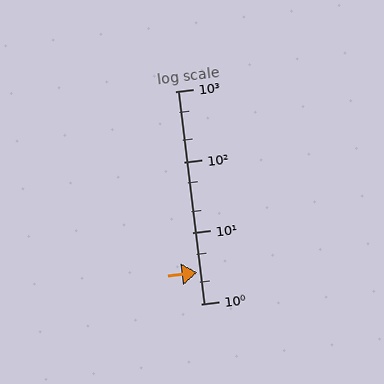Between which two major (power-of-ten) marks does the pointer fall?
The pointer is between 1 and 10.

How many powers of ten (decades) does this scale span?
The scale spans 3 decades, from 1 to 1000.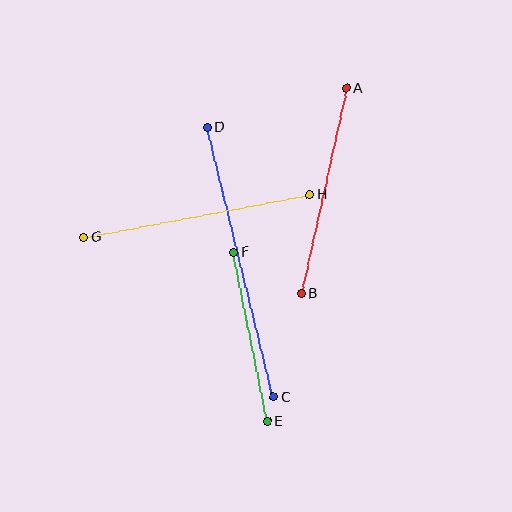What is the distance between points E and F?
The distance is approximately 172 pixels.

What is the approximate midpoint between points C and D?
The midpoint is at approximately (240, 262) pixels.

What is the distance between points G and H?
The distance is approximately 230 pixels.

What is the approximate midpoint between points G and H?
The midpoint is at approximately (197, 216) pixels.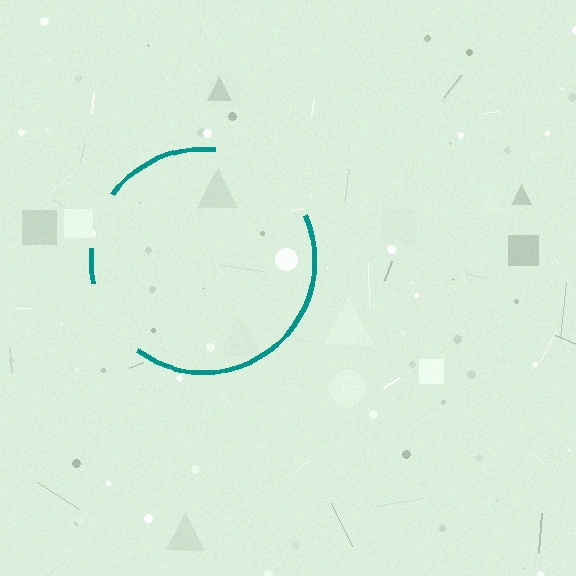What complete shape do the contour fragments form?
The contour fragments form a circle.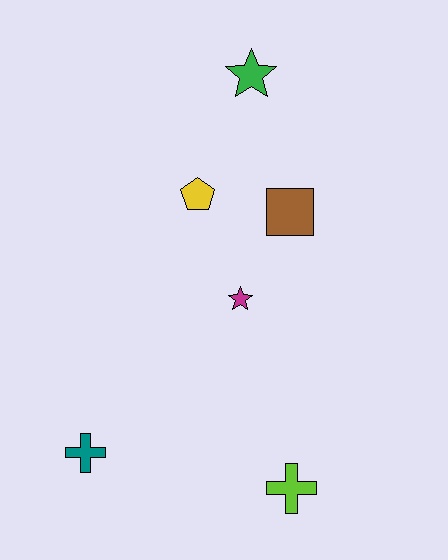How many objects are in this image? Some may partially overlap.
There are 6 objects.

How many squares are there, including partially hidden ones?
There is 1 square.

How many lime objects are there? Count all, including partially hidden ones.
There is 1 lime object.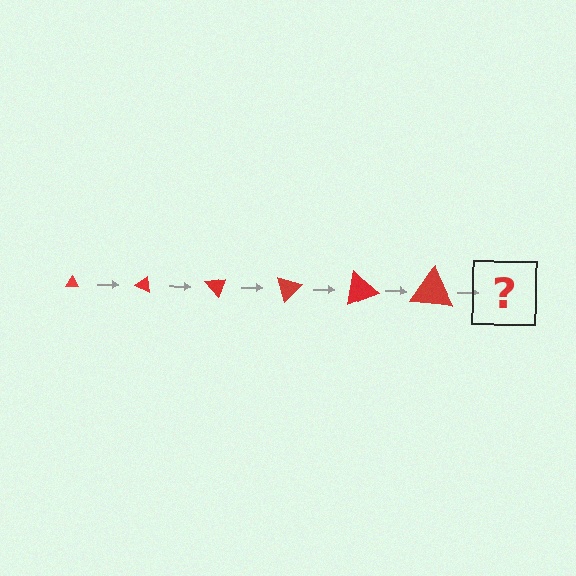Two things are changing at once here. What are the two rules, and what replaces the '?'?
The two rules are that the triangle grows larger each step and it rotates 25 degrees each step. The '?' should be a triangle, larger than the previous one and rotated 150 degrees from the start.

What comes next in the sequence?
The next element should be a triangle, larger than the previous one and rotated 150 degrees from the start.